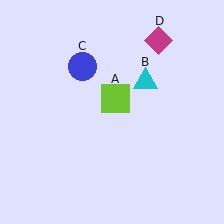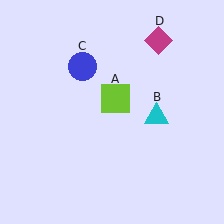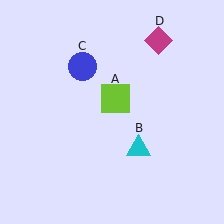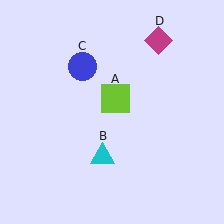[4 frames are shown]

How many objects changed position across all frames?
1 object changed position: cyan triangle (object B).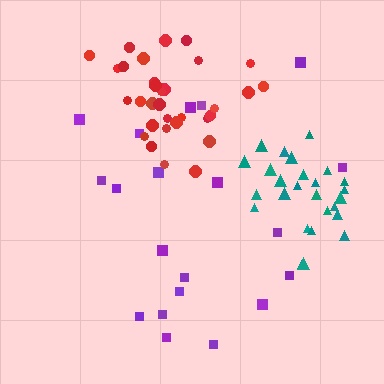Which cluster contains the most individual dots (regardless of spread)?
Red (32).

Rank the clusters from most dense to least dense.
red, teal, purple.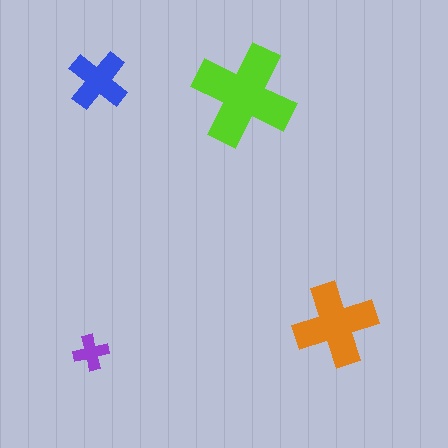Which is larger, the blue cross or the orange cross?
The orange one.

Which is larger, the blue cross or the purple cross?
The blue one.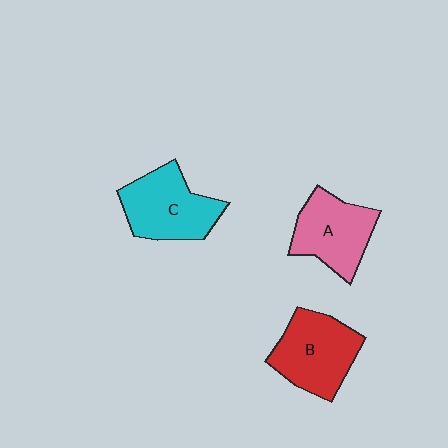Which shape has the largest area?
Shape B (red).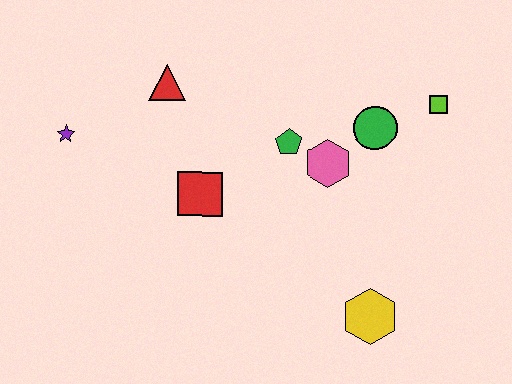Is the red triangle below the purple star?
No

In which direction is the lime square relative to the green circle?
The lime square is to the right of the green circle.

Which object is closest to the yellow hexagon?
The pink hexagon is closest to the yellow hexagon.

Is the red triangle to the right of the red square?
No